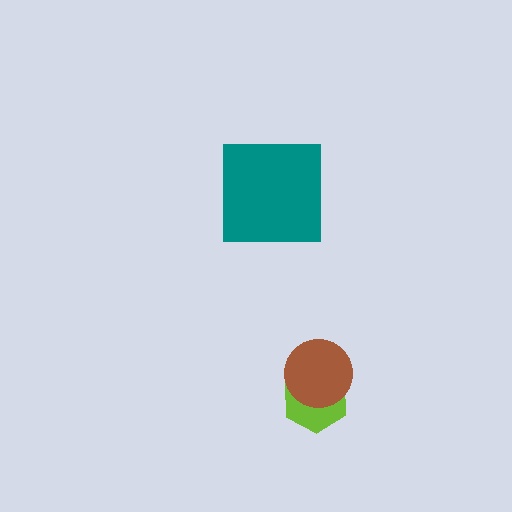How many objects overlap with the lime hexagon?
1 object overlaps with the lime hexagon.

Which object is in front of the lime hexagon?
The brown circle is in front of the lime hexagon.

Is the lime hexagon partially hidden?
Yes, it is partially covered by another shape.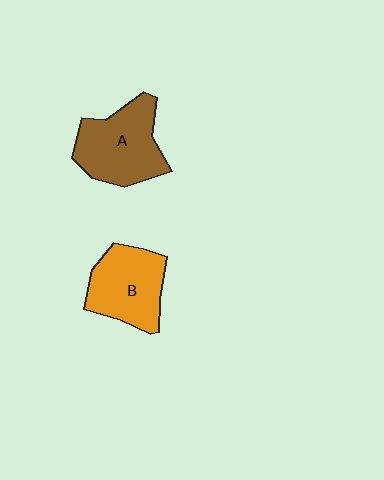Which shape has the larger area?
Shape A (brown).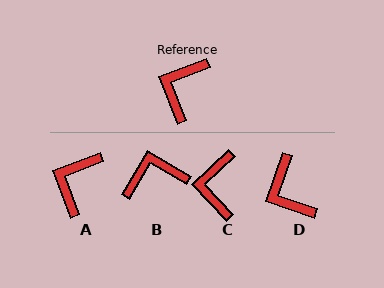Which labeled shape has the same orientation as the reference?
A.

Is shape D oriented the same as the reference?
No, it is off by about 50 degrees.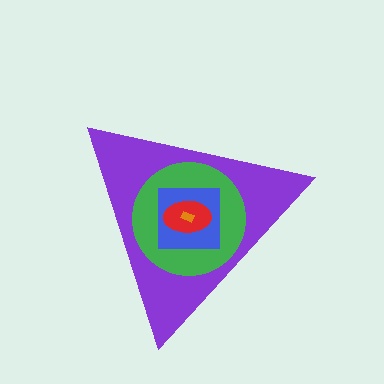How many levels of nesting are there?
5.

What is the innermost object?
The orange rectangle.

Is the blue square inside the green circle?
Yes.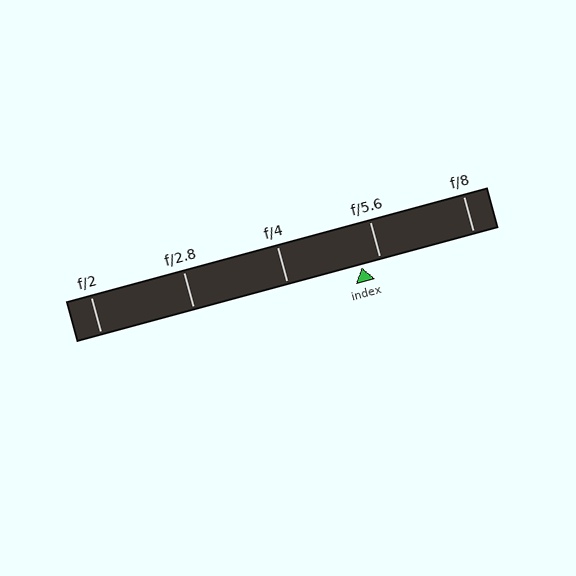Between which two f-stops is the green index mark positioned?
The index mark is between f/4 and f/5.6.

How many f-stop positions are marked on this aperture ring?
There are 5 f-stop positions marked.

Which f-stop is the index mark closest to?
The index mark is closest to f/5.6.